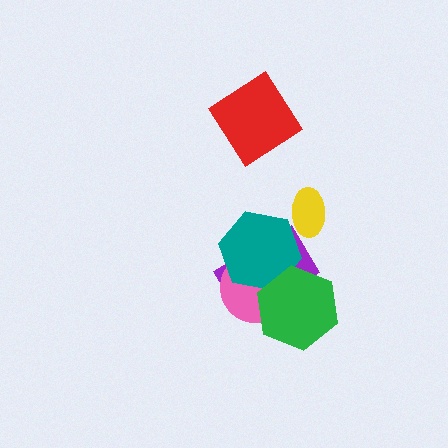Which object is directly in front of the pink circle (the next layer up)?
The teal hexagon is directly in front of the pink circle.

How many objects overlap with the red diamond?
0 objects overlap with the red diamond.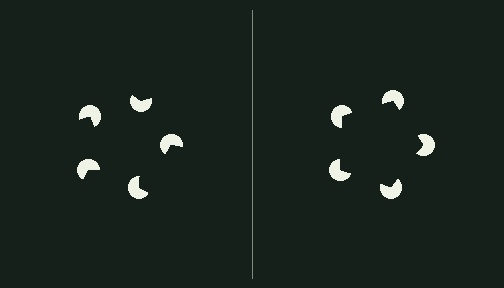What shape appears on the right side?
An illusory pentagon.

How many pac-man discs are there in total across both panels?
10 — 5 on each side.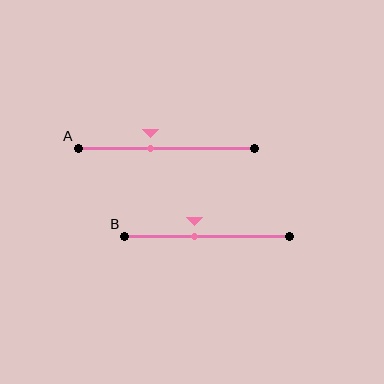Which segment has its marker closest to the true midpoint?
Segment B has its marker closest to the true midpoint.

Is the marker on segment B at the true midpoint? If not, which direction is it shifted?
No, the marker on segment B is shifted to the left by about 8% of the segment length.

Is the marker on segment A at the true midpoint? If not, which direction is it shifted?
No, the marker on segment A is shifted to the left by about 9% of the segment length.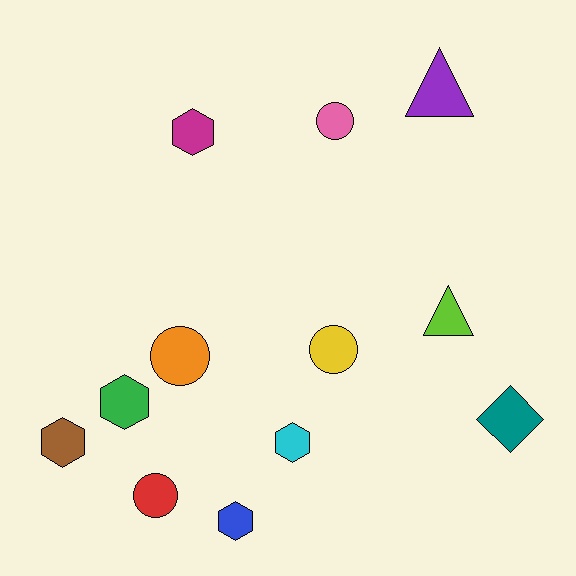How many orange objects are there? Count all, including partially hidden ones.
There is 1 orange object.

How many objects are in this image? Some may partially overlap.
There are 12 objects.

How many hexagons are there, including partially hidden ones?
There are 5 hexagons.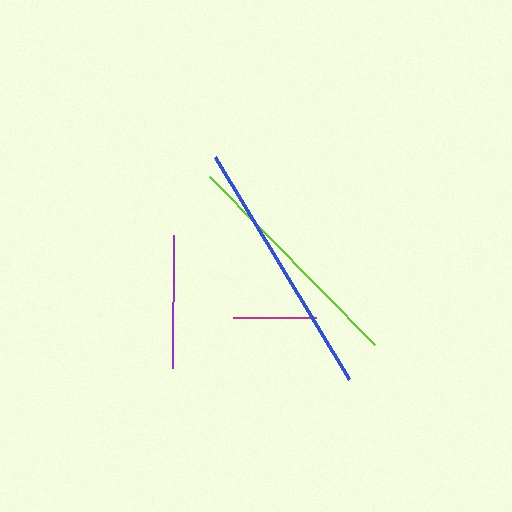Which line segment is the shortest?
The magenta line is the shortest at approximately 82 pixels.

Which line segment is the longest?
The blue line is the longest at approximately 260 pixels.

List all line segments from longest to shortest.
From longest to shortest: blue, lime, purple, magenta.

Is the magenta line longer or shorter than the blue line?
The blue line is longer than the magenta line.